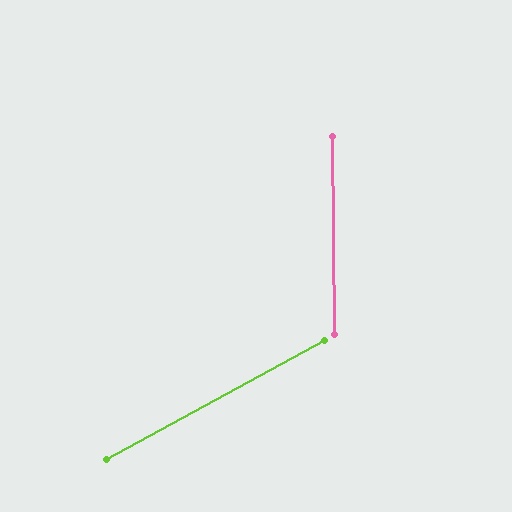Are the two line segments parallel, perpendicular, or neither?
Neither parallel nor perpendicular — they differ by about 62°.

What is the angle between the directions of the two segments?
Approximately 62 degrees.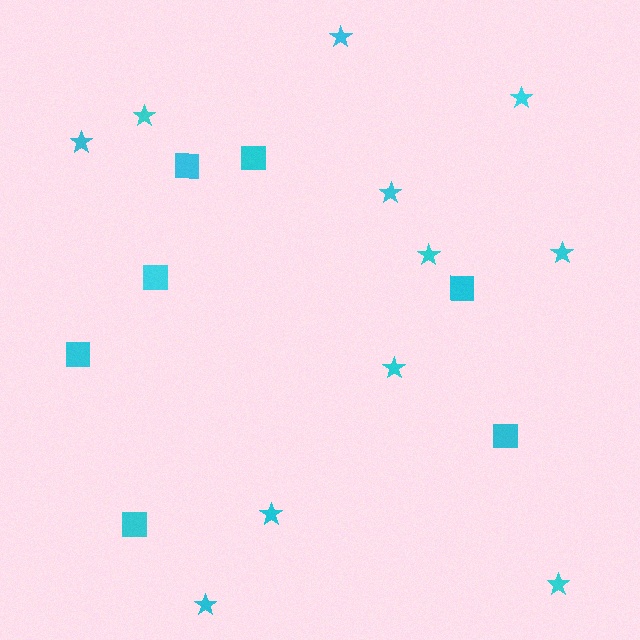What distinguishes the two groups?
There are 2 groups: one group of squares (7) and one group of stars (11).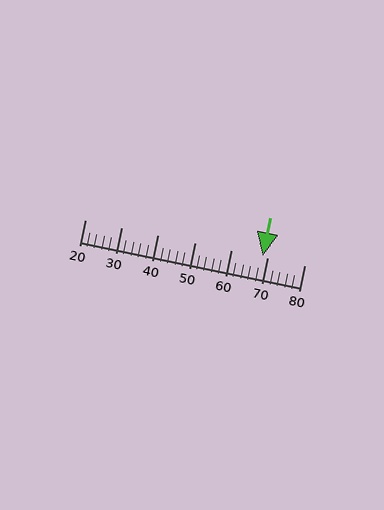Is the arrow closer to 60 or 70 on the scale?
The arrow is closer to 70.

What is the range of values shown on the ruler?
The ruler shows values from 20 to 80.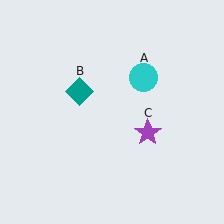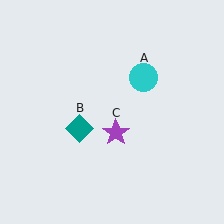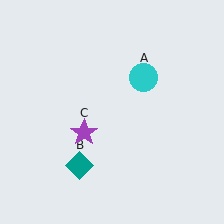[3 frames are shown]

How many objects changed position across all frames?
2 objects changed position: teal diamond (object B), purple star (object C).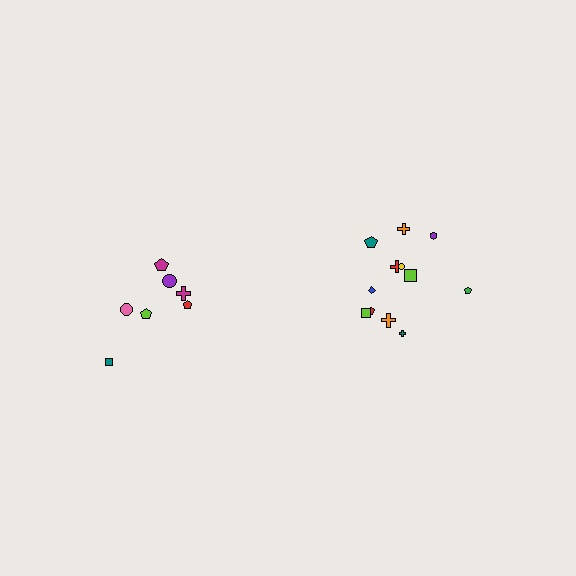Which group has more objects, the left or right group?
The right group.